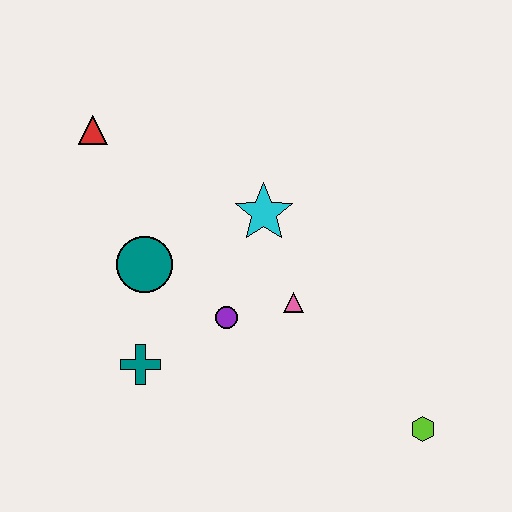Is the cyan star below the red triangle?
Yes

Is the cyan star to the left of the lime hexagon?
Yes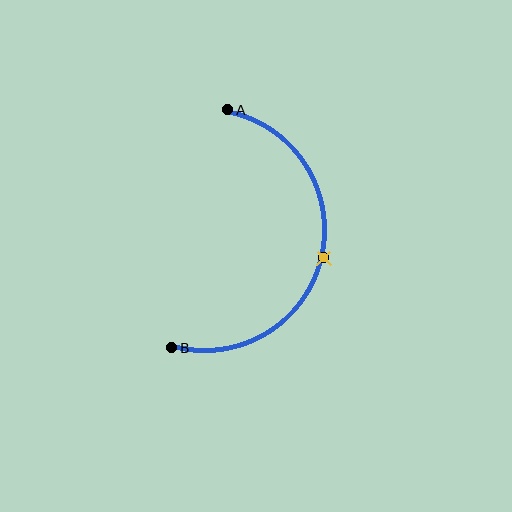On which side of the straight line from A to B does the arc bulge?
The arc bulges to the right of the straight line connecting A and B.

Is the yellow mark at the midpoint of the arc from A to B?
Yes. The yellow mark lies on the arc at equal arc-length from both A and B — it is the arc midpoint.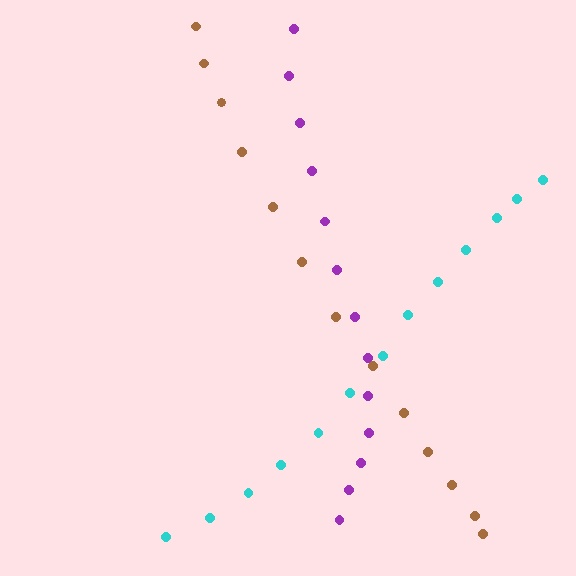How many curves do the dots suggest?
There are 3 distinct paths.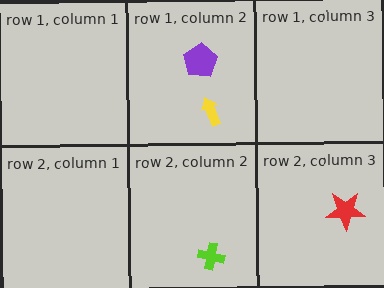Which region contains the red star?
The row 2, column 3 region.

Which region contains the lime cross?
The row 2, column 2 region.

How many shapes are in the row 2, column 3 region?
1.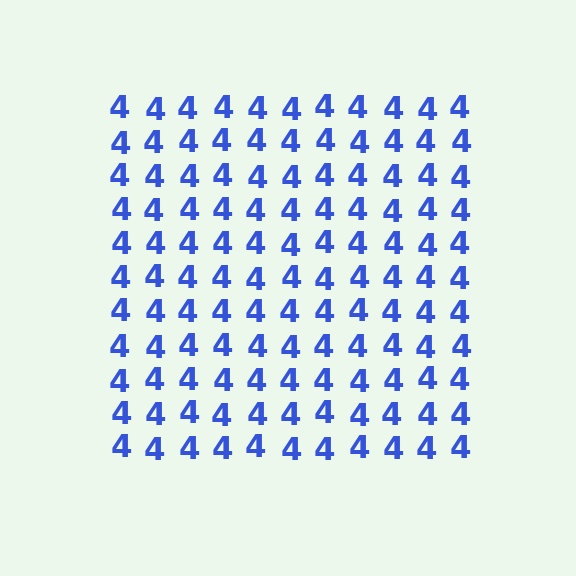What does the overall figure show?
The overall figure shows a square.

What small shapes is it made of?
It is made of small digit 4's.